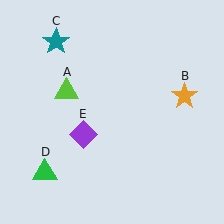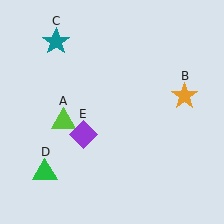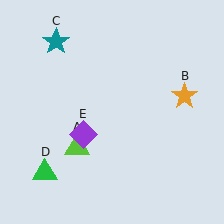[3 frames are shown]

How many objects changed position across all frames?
1 object changed position: lime triangle (object A).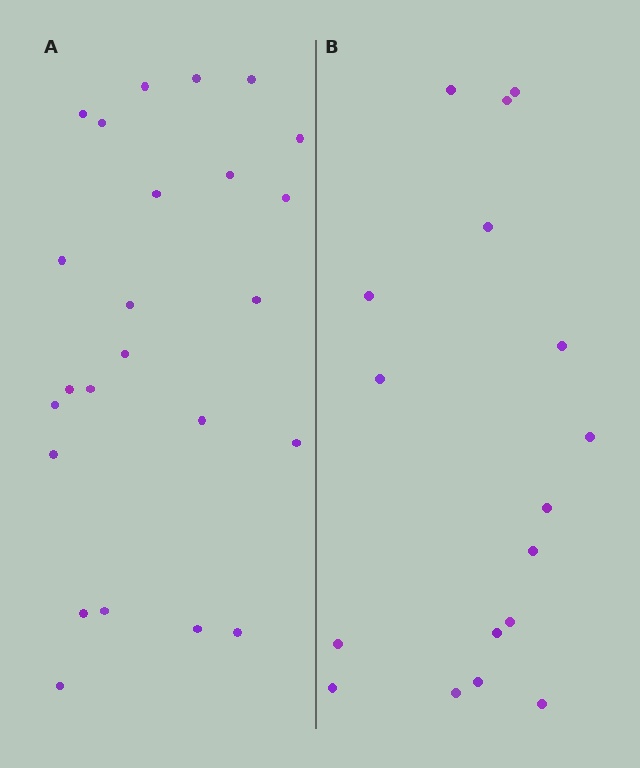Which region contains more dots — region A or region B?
Region A (the left region) has more dots.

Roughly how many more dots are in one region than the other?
Region A has roughly 8 or so more dots than region B.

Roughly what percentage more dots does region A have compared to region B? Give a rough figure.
About 40% more.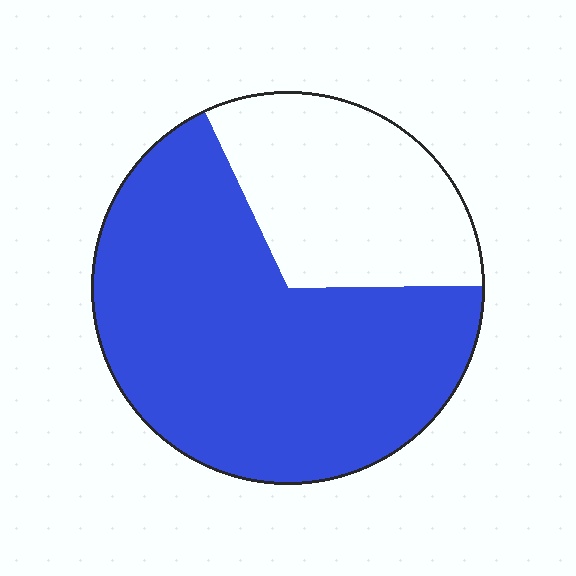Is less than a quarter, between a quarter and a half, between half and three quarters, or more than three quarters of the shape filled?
Between half and three quarters.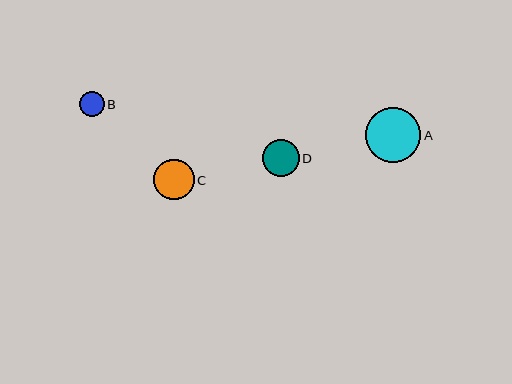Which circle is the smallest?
Circle B is the smallest with a size of approximately 25 pixels.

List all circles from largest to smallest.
From largest to smallest: A, C, D, B.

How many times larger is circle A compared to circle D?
Circle A is approximately 1.5 times the size of circle D.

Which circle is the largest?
Circle A is the largest with a size of approximately 55 pixels.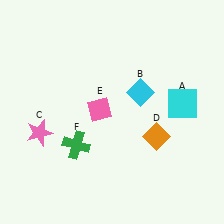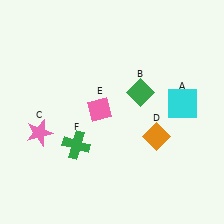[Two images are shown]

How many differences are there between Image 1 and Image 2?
There is 1 difference between the two images.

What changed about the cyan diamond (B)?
In Image 1, B is cyan. In Image 2, it changed to green.